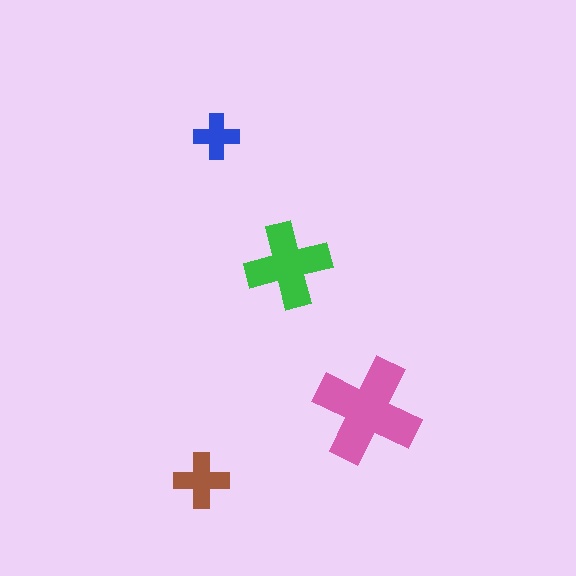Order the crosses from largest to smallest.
the pink one, the green one, the brown one, the blue one.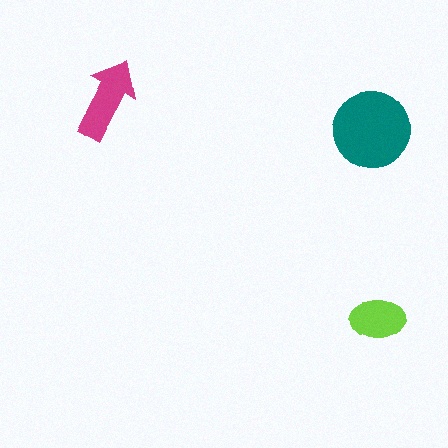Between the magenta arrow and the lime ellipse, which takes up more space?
The magenta arrow.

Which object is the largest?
The teal circle.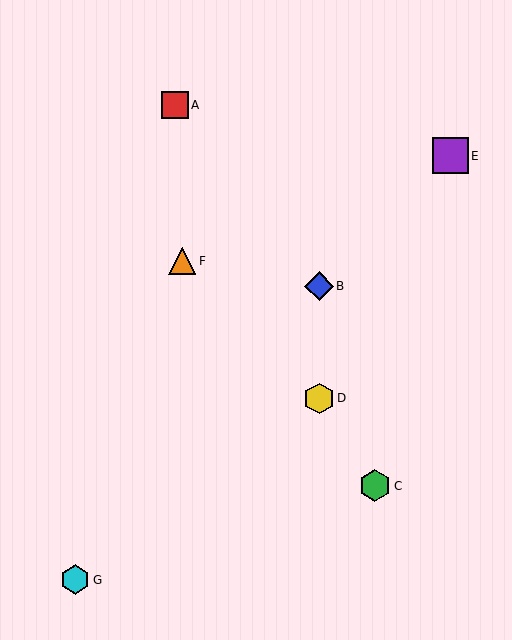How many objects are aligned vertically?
2 objects (B, D) are aligned vertically.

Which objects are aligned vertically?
Objects B, D are aligned vertically.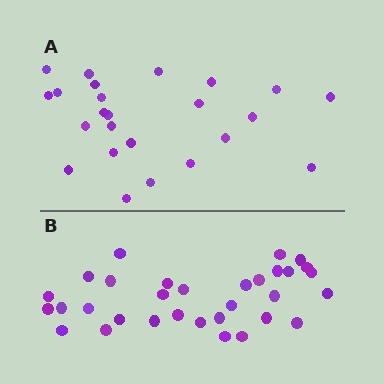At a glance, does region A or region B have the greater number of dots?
Region B (the bottom region) has more dots.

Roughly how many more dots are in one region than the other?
Region B has roughly 8 or so more dots than region A.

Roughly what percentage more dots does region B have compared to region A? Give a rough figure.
About 35% more.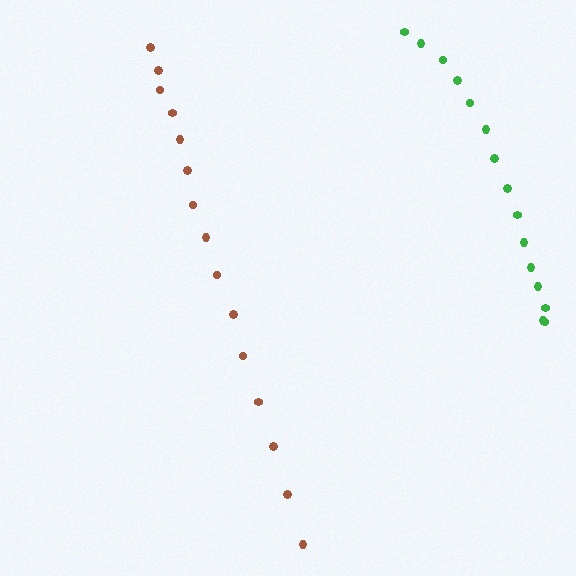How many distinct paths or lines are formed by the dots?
There are 2 distinct paths.